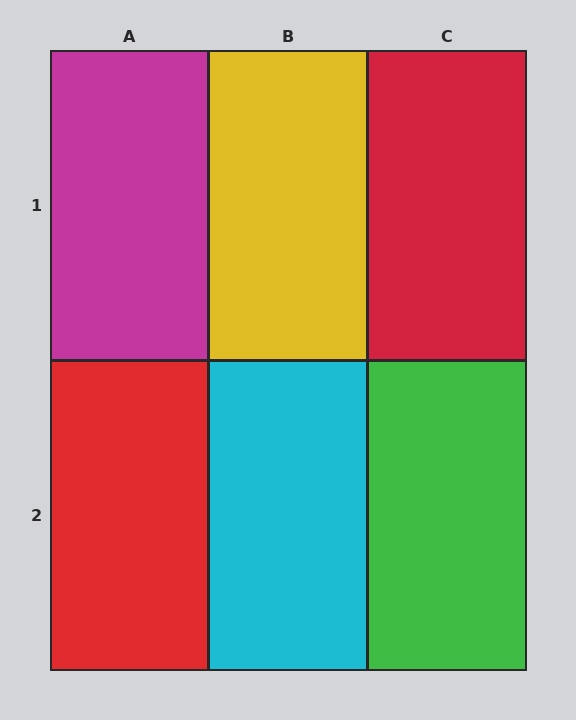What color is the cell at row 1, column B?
Yellow.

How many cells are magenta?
1 cell is magenta.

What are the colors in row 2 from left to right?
Red, cyan, green.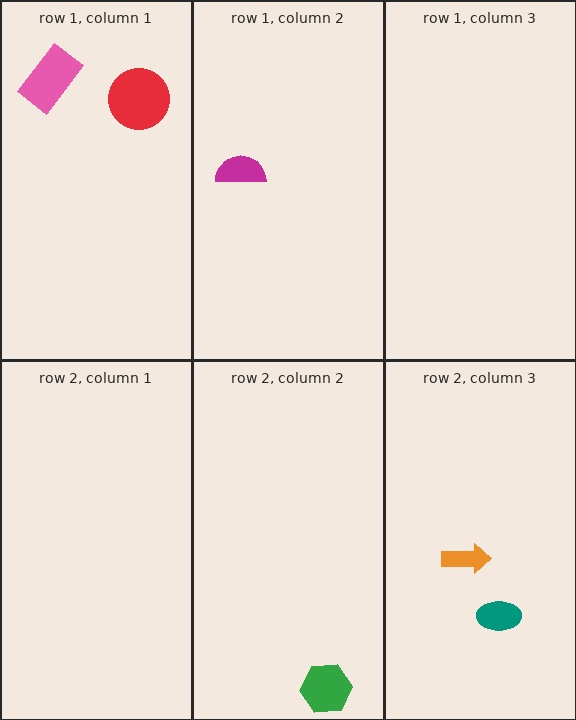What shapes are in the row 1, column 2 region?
The magenta semicircle.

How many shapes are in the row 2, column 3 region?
2.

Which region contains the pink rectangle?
The row 1, column 1 region.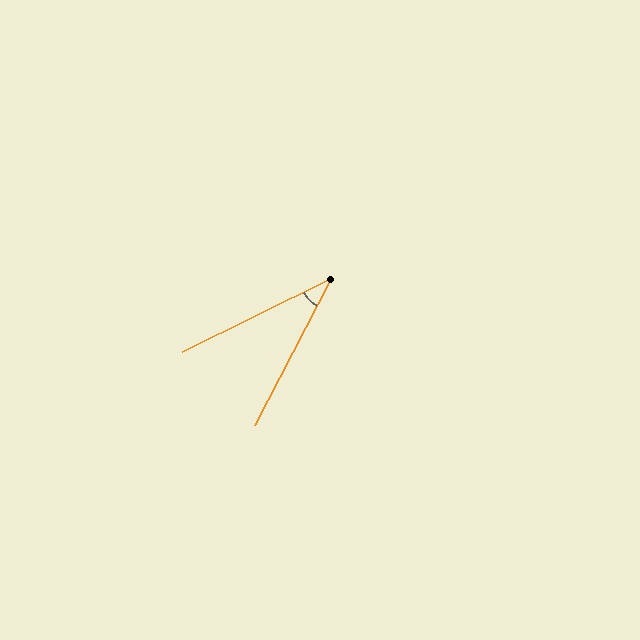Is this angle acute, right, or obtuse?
It is acute.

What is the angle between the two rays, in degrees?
Approximately 36 degrees.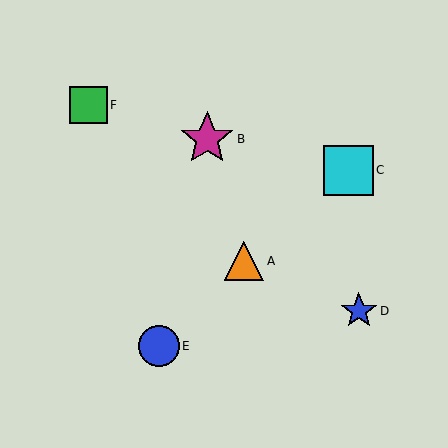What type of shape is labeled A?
Shape A is an orange triangle.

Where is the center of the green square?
The center of the green square is at (88, 105).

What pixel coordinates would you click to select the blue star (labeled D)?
Click at (359, 311) to select the blue star D.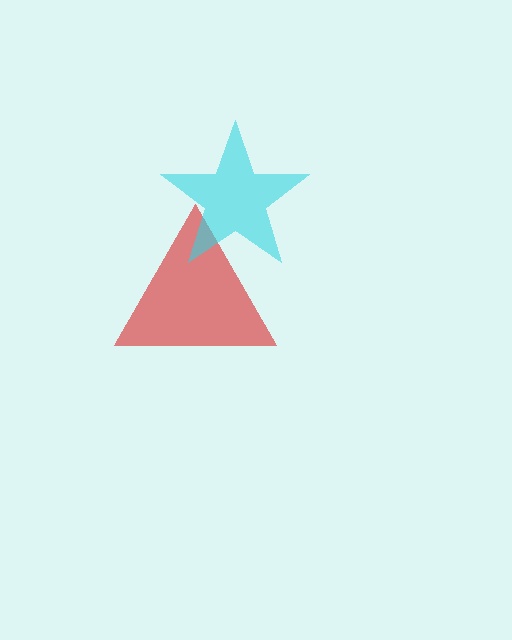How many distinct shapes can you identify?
There are 2 distinct shapes: a red triangle, a cyan star.